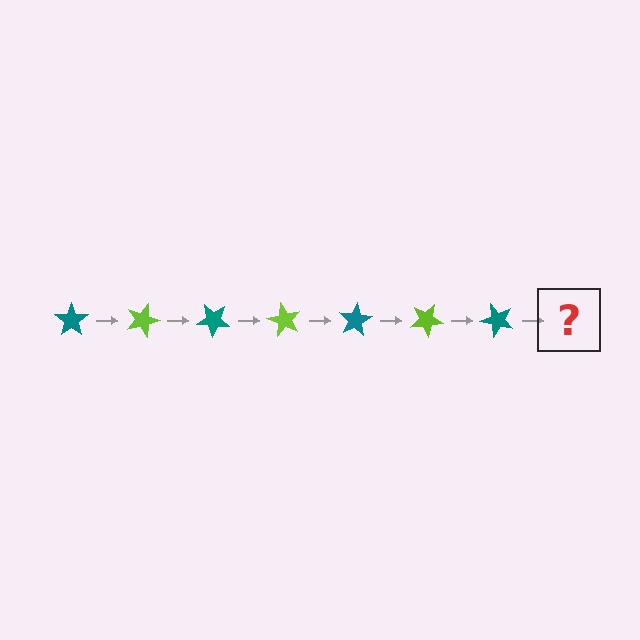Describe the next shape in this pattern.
It should be a lime star, rotated 140 degrees from the start.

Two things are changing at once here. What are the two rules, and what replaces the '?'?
The two rules are that it rotates 20 degrees each step and the color cycles through teal and lime. The '?' should be a lime star, rotated 140 degrees from the start.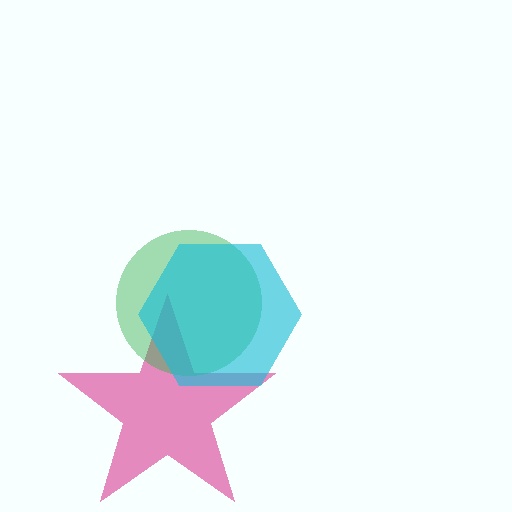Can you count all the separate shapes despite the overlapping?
Yes, there are 3 separate shapes.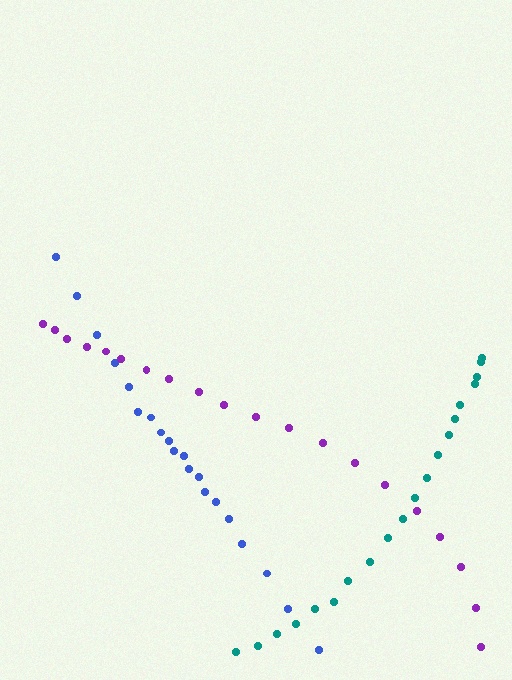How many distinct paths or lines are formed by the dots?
There are 3 distinct paths.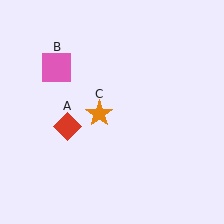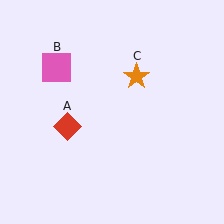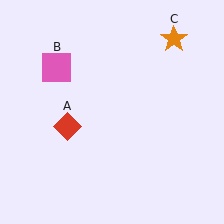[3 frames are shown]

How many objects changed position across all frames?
1 object changed position: orange star (object C).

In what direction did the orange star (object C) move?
The orange star (object C) moved up and to the right.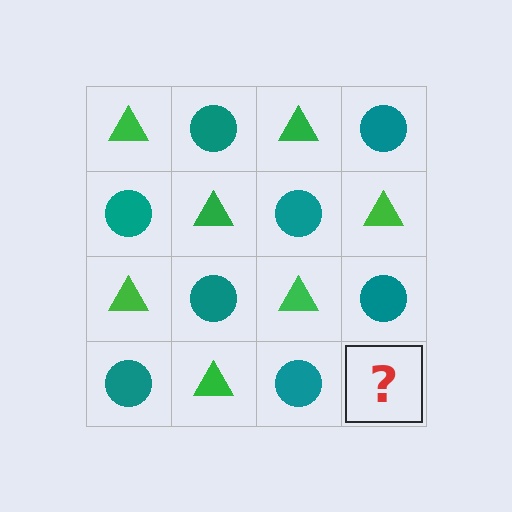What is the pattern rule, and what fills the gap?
The rule is that it alternates green triangle and teal circle in a checkerboard pattern. The gap should be filled with a green triangle.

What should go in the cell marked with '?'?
The missing cell should contain a green triangle.